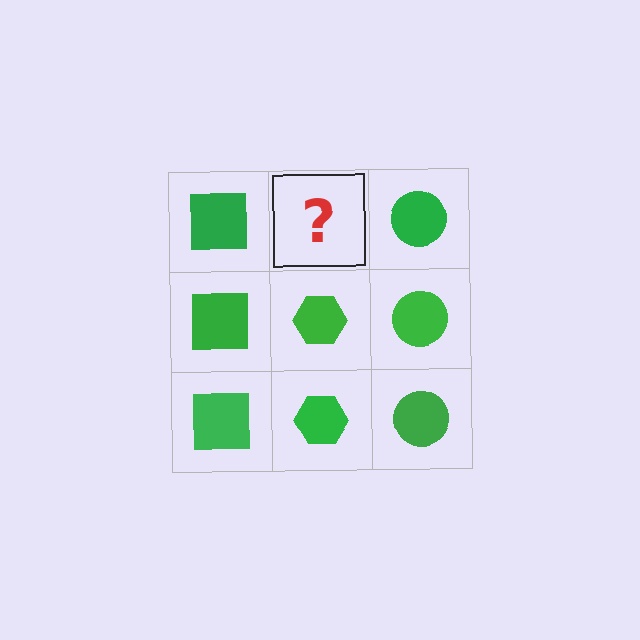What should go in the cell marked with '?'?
The missing cell should contain a green hexagon.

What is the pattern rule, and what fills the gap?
The rule is that each column has a consistent shape. The gap should be filled with a green hexagon.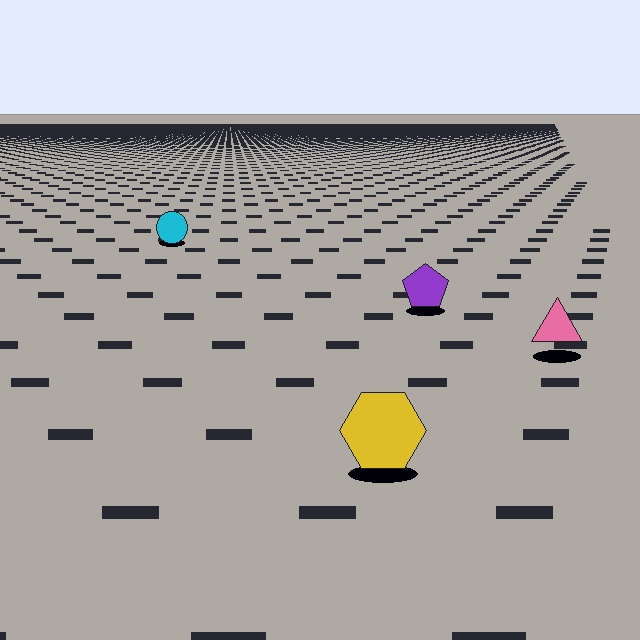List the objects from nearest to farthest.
From nearest to farthest: the yellow hexagon, the pink triangle, the purple pentagon, the cyan circle.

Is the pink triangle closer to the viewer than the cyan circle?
Yes. The pink triangle is closer — you can tell from the texture gradient: the ground texture is coarser near it.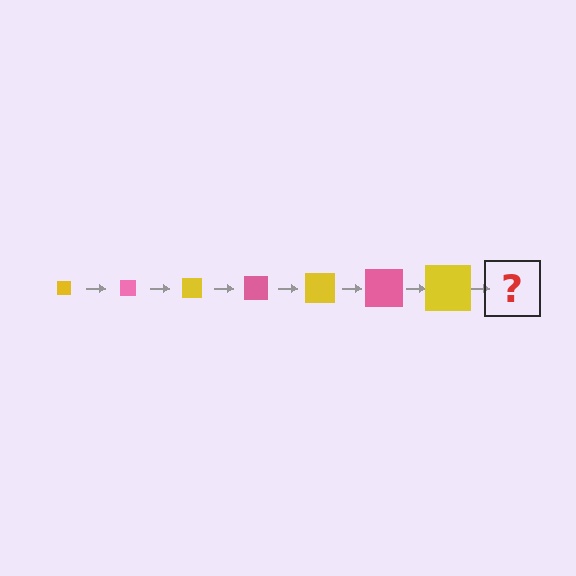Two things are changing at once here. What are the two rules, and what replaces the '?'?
The two rules are that the square grows larger each step and the color cycles through yellow and pink. The '?' should be a pink square, larger than the previous one.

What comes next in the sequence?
The next element should be a pink square, larger than the previous one.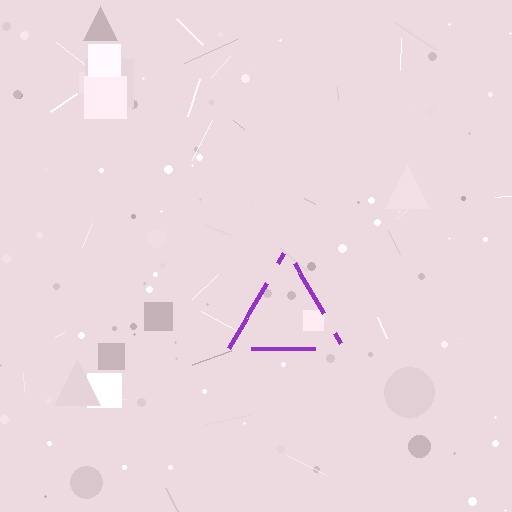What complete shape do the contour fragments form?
The contour fragments form a triangle.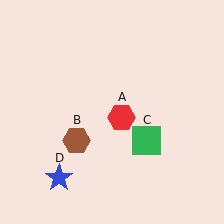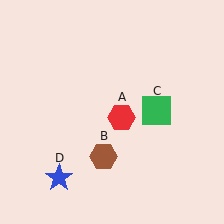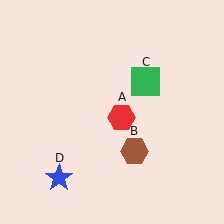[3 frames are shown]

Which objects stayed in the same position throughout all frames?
Red hexagon (object A) and blue star (object D) remained stationary.